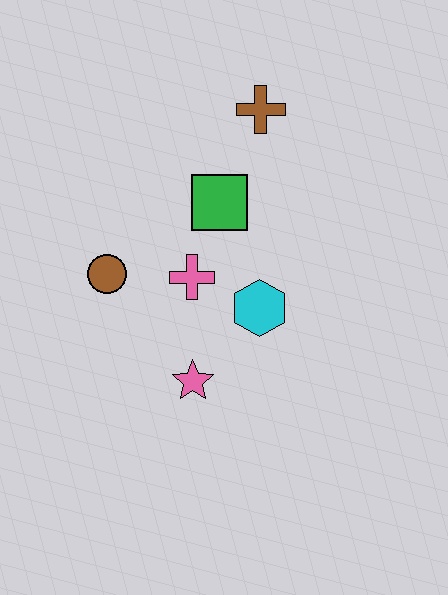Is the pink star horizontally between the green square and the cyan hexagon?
No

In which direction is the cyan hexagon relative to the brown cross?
The cyan hexagon is below the brown cross.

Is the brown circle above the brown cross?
No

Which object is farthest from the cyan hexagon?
The brown cross is farthest from the cyan hexagon.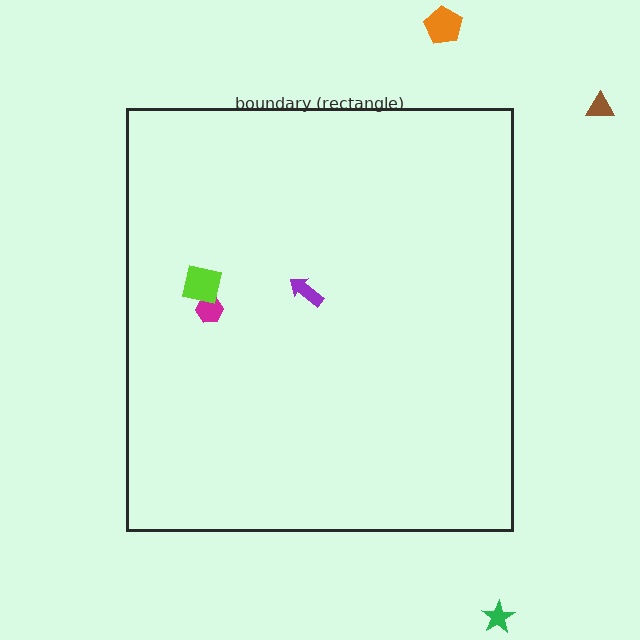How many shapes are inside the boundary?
3 inside, 3 outside.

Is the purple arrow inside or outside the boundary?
Inside.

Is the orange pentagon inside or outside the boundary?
Outside.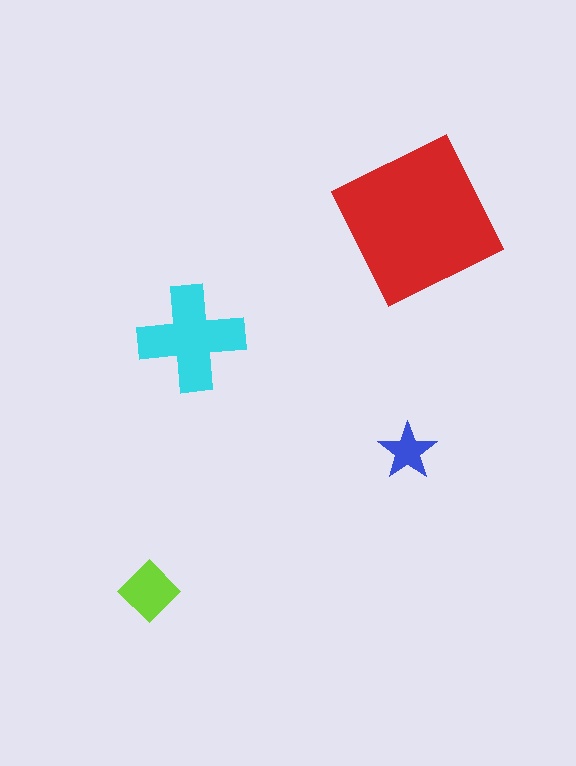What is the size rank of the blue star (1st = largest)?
4th.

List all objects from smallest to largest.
The blue star, the lime diamond, the cyan cross, the red square.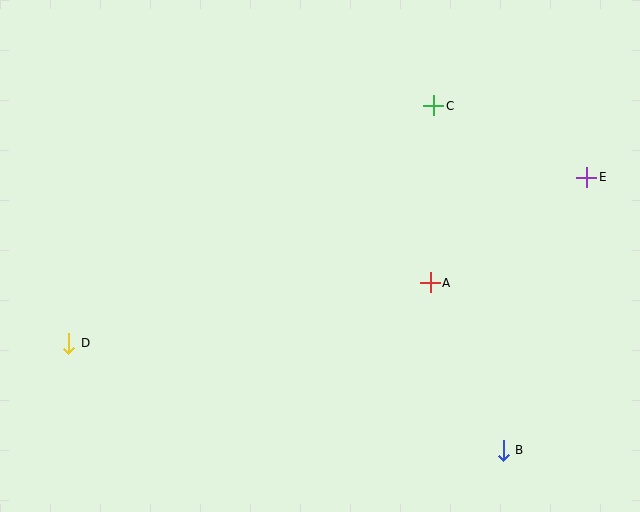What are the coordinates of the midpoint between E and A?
The midpoint between E and A is at (508, 230).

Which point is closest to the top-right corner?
Point E is closest to the top-right corner.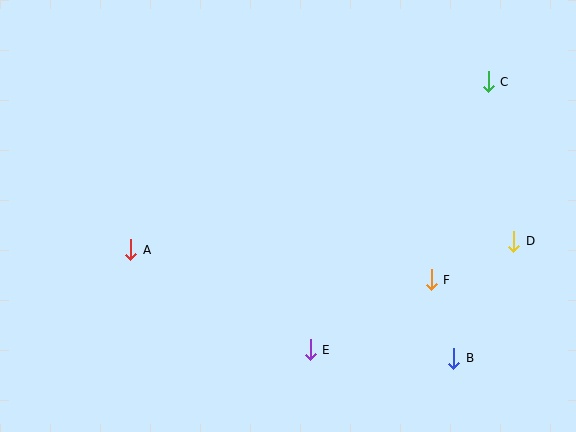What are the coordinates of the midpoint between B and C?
The midpoint between B and C is at (471, 220).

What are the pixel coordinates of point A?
Point A is at (131, 250).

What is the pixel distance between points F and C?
The distance between F and C is 206 pixels.